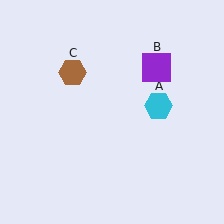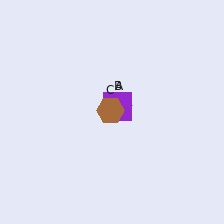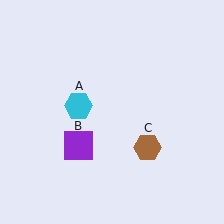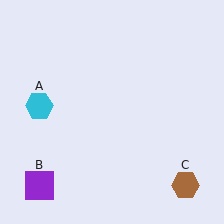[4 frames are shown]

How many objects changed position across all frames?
3 objects changed position: cyan hexagon (object A), purple square (object B), brown hexagon (object C).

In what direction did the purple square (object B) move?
The purple square (object B) moved down and to the left.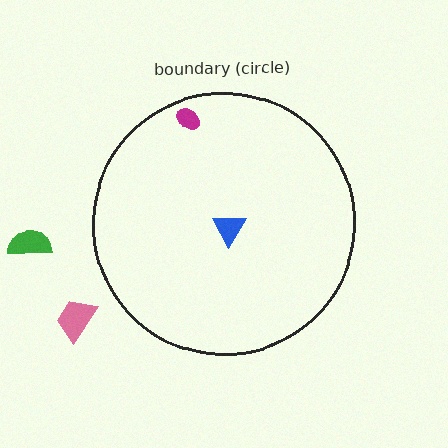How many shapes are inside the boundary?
2 inside, 2 outside.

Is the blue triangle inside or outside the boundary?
Inside.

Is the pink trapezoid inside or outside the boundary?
Outside.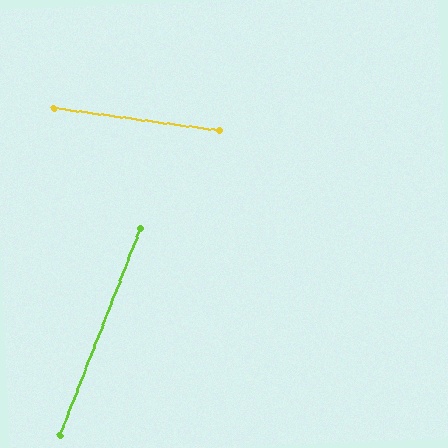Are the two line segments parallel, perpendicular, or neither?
Neither parallel nor perpendicular — they differ by about 77°.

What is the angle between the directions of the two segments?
Approximately 77 degrees.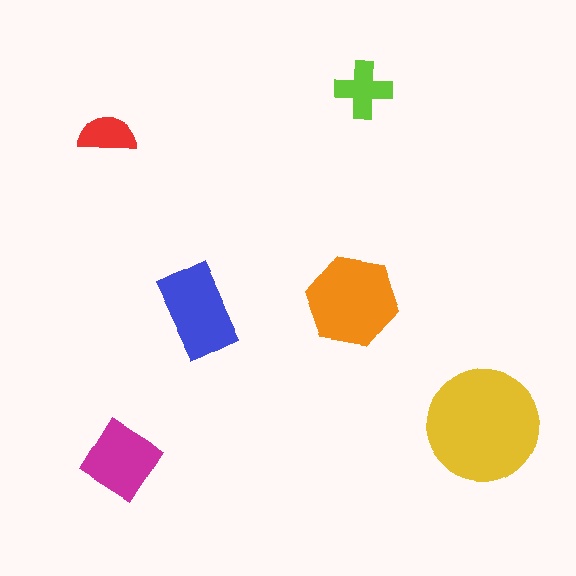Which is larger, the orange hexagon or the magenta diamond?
The orange hexagon.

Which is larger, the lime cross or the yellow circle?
The yellow circle.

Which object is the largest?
The yellow circle.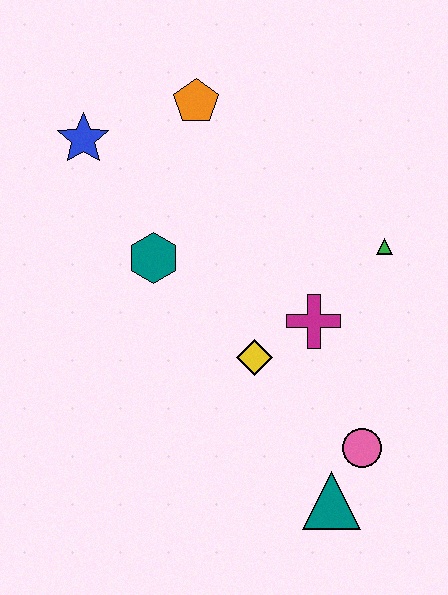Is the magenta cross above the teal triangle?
Yes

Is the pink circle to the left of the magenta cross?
No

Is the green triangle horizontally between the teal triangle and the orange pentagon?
No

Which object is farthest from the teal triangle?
The blue star is farthest from the teal triangle.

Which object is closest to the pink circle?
The teal triangle is closest to the pink circle.